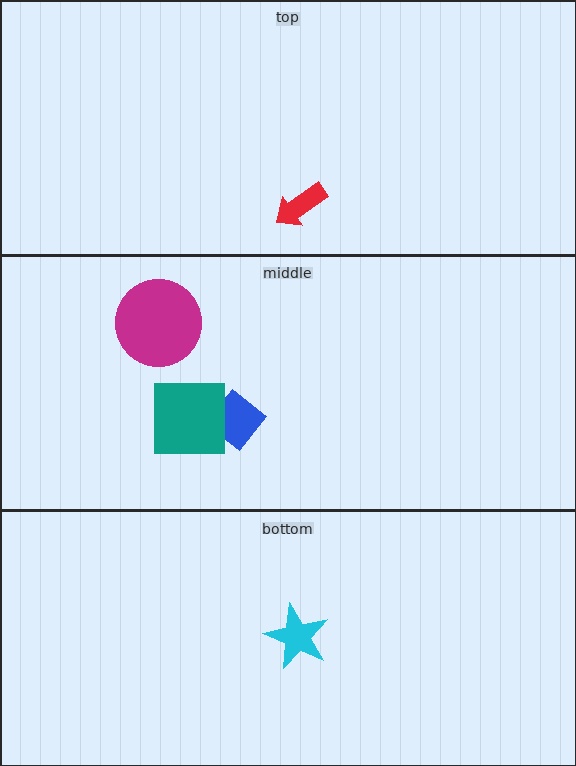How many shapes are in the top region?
1.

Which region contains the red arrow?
The top region.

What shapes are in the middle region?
The magenta circle, the blue diamond, the teal square.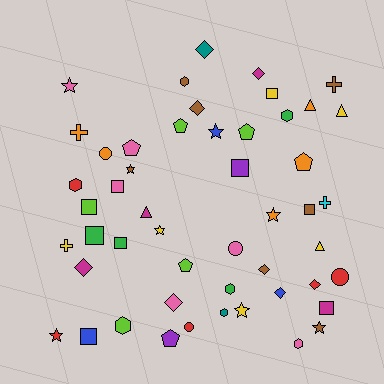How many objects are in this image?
There are 50 objects.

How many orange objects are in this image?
There are 5 orange objects.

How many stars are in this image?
There are 8 stars.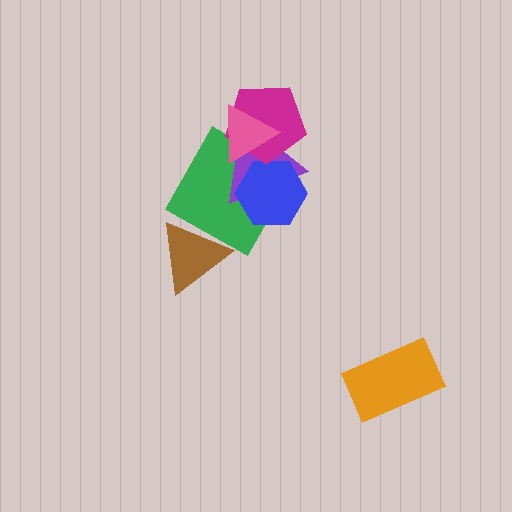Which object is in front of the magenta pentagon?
The pink triangle is in front of the magenta pentagon.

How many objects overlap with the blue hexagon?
3 objects overlap with the blue hexagon.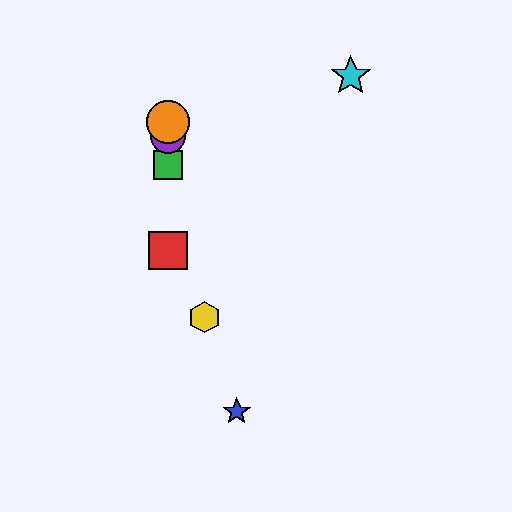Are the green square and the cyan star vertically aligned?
No, the green square is at x≈168 and the cyan star is at x≈351.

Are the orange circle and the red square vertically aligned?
Yes, both are at x≈168.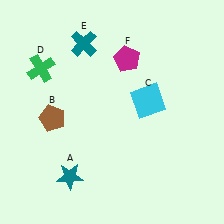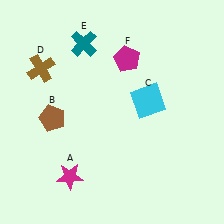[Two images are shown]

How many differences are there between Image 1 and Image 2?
There are 2 differences between the two images.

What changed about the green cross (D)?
In Image 1, D is green. In Image 2, it changed to brown.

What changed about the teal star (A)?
In Image 1, A is teal. In Image 2, it changed to magenta.